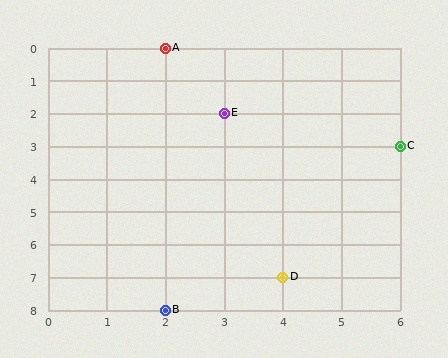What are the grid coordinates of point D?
Point D is at grid coordinates (4, 7).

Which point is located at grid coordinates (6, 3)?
Point C is at (6, 3).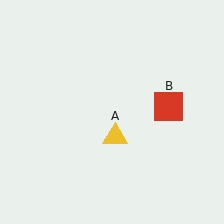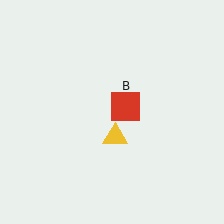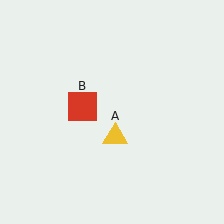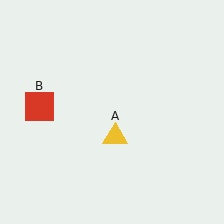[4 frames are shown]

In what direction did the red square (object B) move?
The red square (object B) moved left.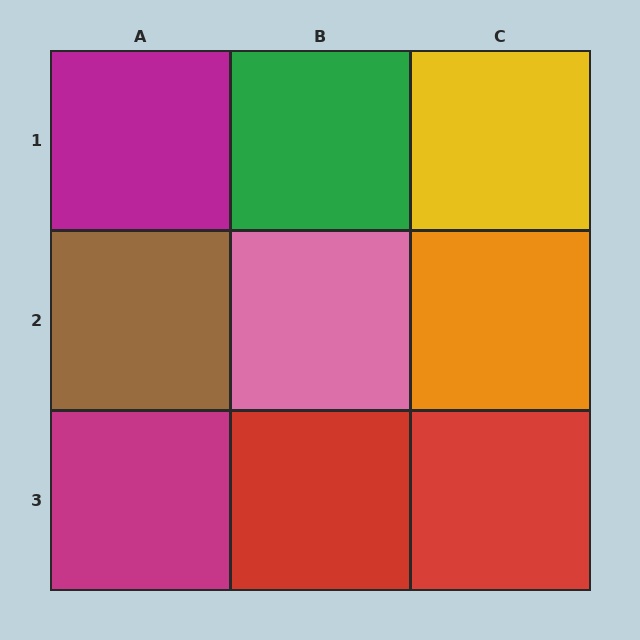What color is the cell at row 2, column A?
Brown.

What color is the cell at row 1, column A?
Magenta.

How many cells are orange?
1 cell is orange.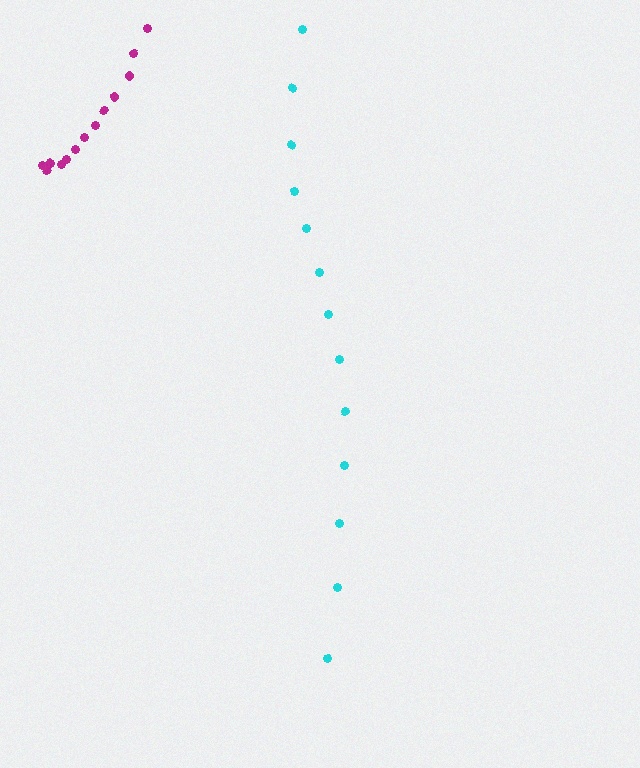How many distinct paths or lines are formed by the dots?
There are 2 distinct paths.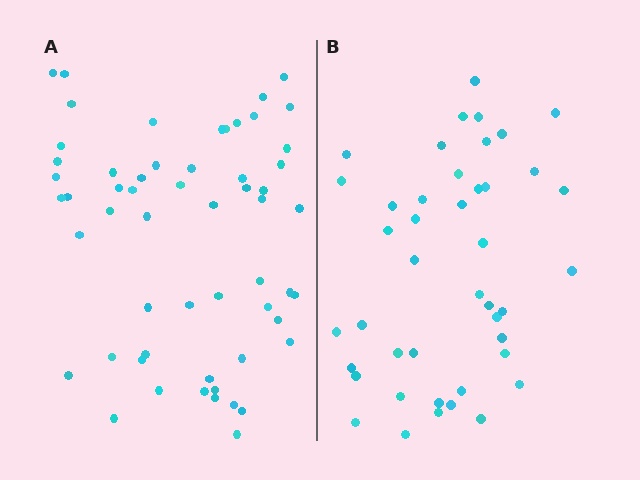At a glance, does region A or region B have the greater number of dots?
Region A (the left region) has more dots.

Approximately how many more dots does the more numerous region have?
Region A has approximately 15 more dots than region B.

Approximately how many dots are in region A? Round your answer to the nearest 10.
About 60 dots. (The exact count is 57, which rounds to 60.)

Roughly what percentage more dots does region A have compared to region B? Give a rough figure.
About 35% more.